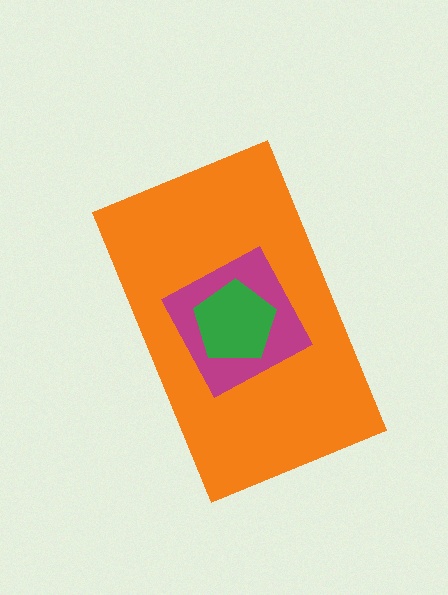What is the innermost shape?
The green pentagon.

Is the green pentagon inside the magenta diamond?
Yes.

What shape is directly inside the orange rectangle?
The magenta diamond.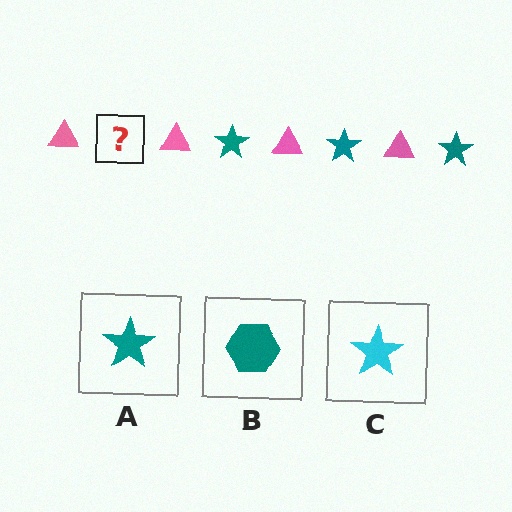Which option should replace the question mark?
Option A.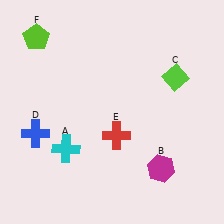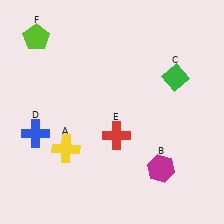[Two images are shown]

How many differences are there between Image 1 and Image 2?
There are 2 differences between the two images.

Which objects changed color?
A changed from cyan to yellow. C changed from lime to green.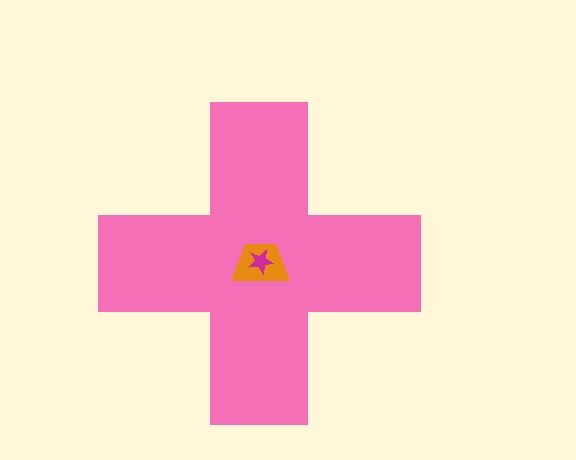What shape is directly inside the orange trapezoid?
The magenta star.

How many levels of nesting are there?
3.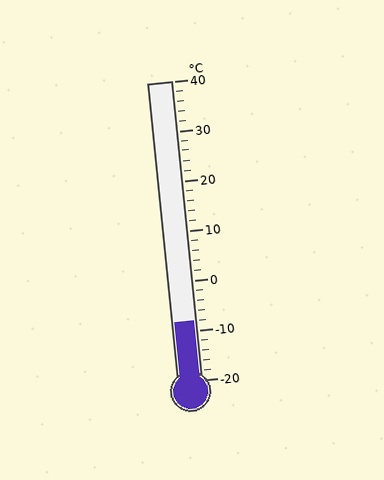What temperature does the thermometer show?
The thermometer shows approximately -8°C.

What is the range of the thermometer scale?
The thermometer scale ranges from -20°C to 40°C.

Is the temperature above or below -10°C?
The temperature is above -10°C.